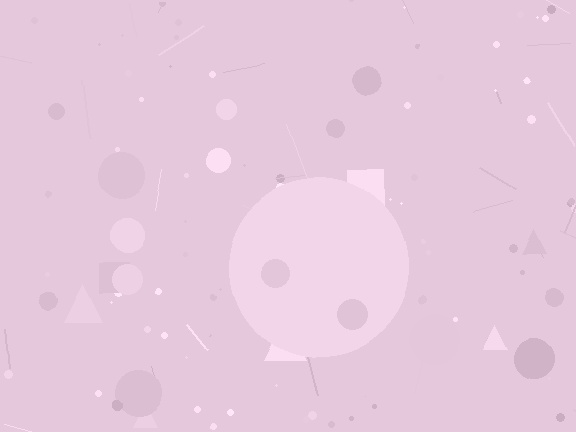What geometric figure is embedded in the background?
A circle is embedded in the background.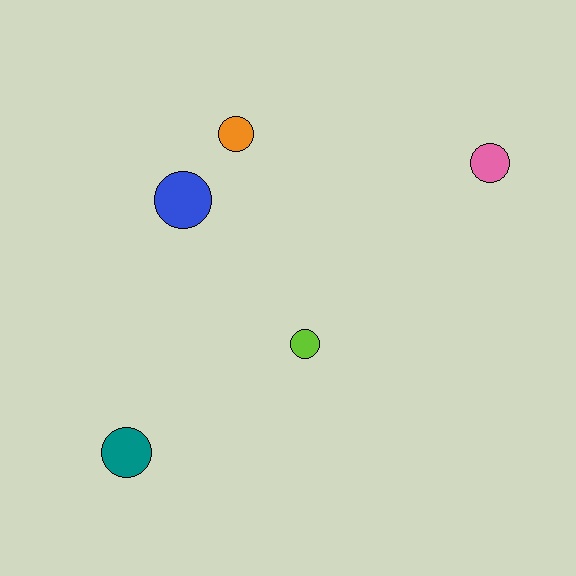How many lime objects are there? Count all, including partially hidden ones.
There is 1 lime object.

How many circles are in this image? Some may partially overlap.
There are 5 circles.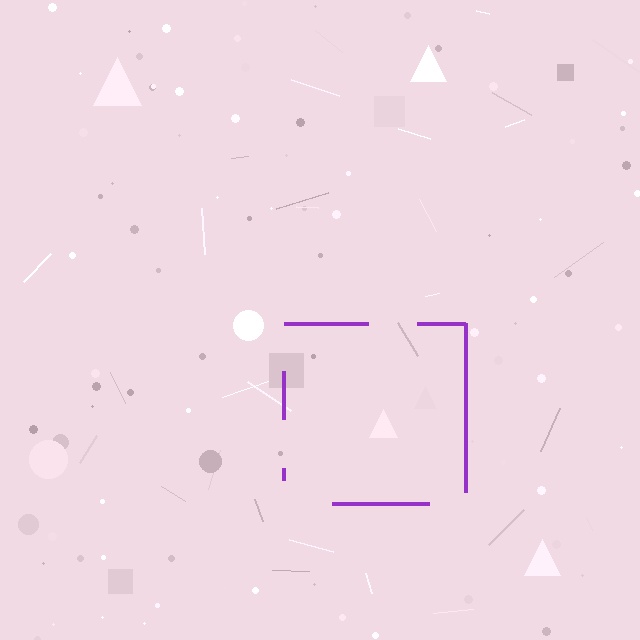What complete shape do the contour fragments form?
The contour fragments form a square.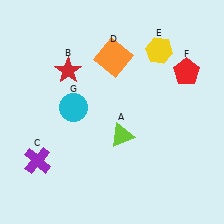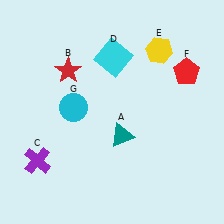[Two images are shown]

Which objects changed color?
A changed from lime to teal. D changed from orange to cyan.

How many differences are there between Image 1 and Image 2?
There are 2 differences between the two images.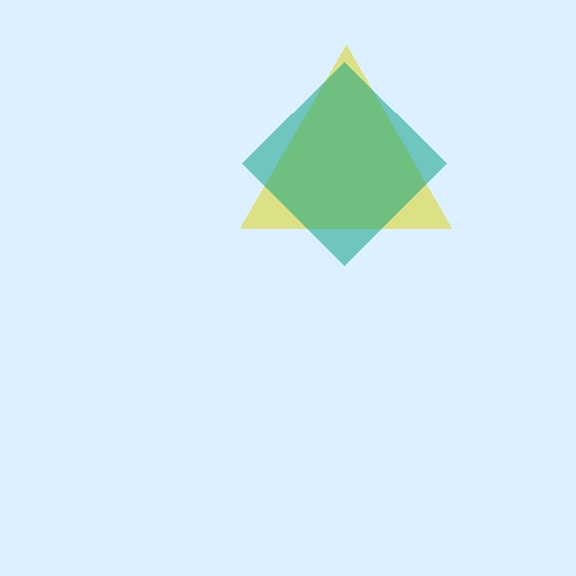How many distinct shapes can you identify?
There are 2 distinct shapes: a yellow triangle, a teal diamond.